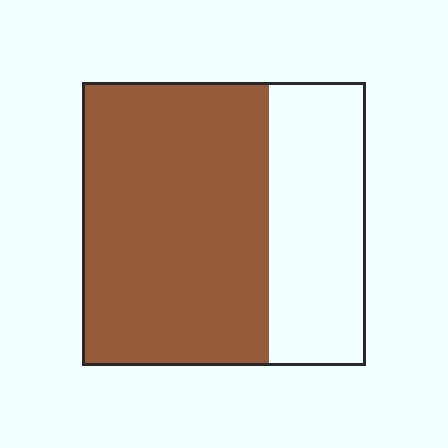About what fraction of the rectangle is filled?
About two thirds (2/3).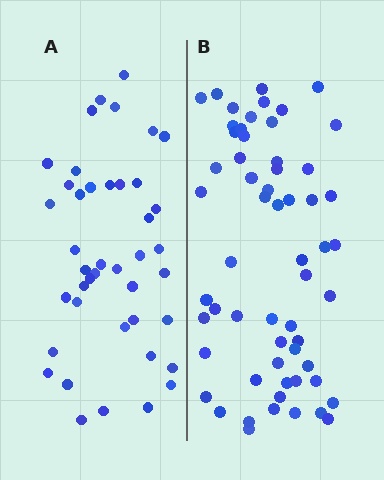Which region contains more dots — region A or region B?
Region B (the right region) has more dots.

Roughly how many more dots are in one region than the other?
Region B has approximately 15 more dots than region A.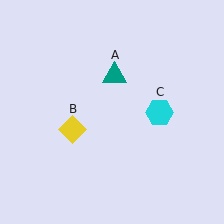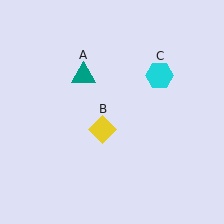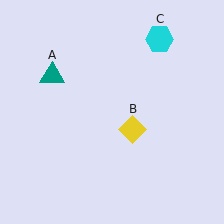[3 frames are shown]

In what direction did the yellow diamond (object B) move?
The yellow diamond (object B) moved right.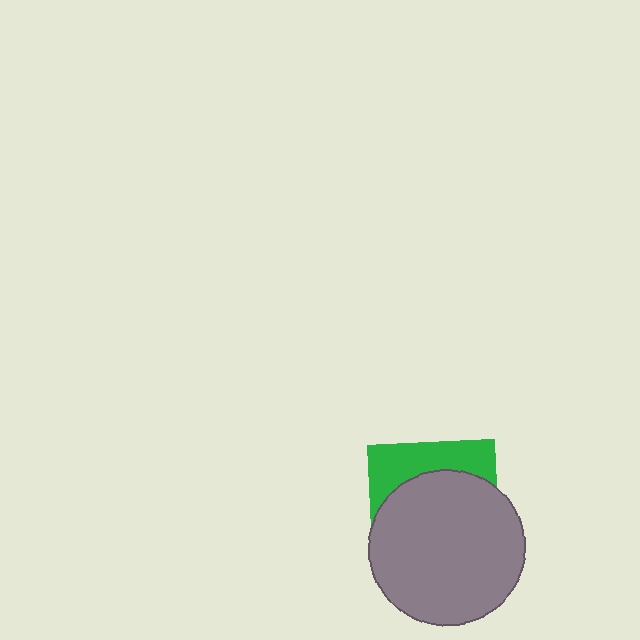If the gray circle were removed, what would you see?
You would see the complete green square.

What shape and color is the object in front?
The object in front is a gray circle.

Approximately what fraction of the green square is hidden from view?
Roughly 70% of the green square is hidden behind the gray circle.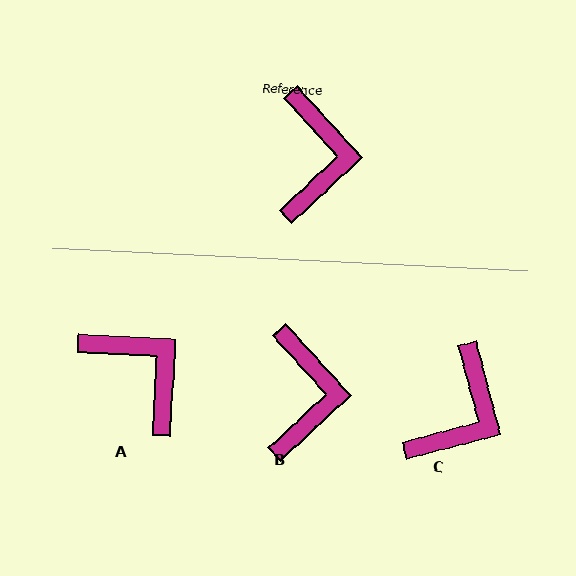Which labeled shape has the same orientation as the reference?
B.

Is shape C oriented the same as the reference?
No, it is off by about 28 degrees.